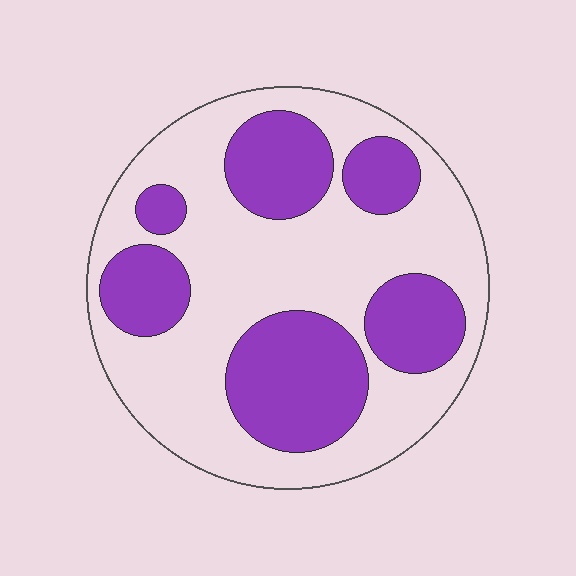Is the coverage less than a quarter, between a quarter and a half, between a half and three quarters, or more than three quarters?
Between a quarter and a half.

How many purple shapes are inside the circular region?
6.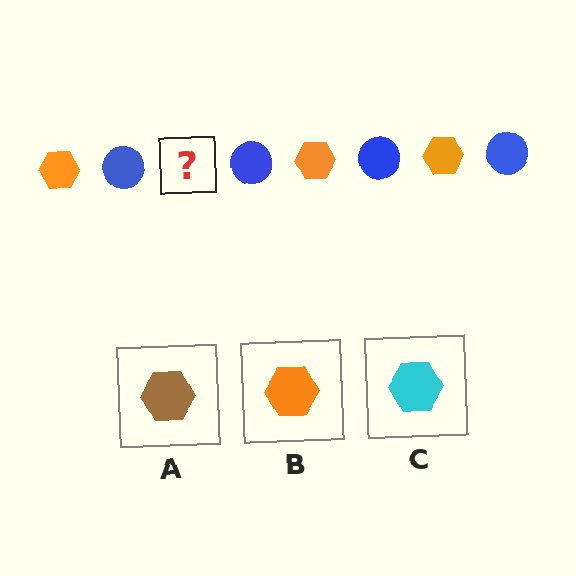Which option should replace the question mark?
Option B.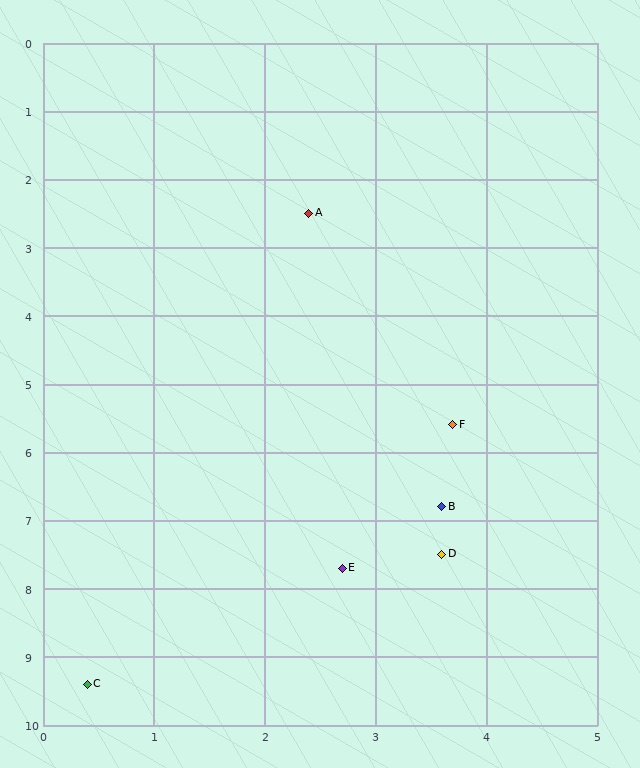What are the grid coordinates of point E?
Point E is at approximately (2.7, 7.7).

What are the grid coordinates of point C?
Point C is at approximately (0.4, 9.4).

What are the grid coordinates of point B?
Point B is at approximately (3.6, 6.8).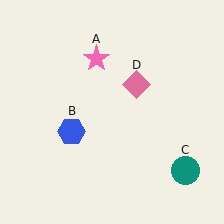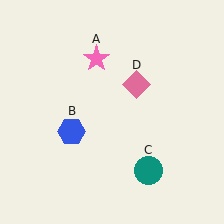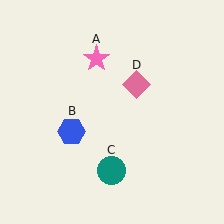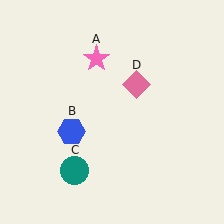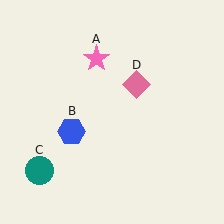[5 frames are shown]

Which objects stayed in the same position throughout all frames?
Pink star (object A) and blue hexagon (object B) and pink diamond (object D) remained stationary.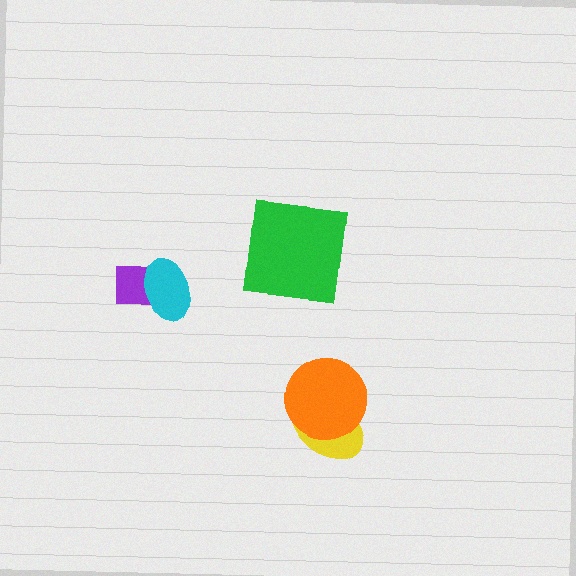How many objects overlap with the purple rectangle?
1 object overlaps with the purple rectangle.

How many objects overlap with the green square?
0 objects overlap with the green square.